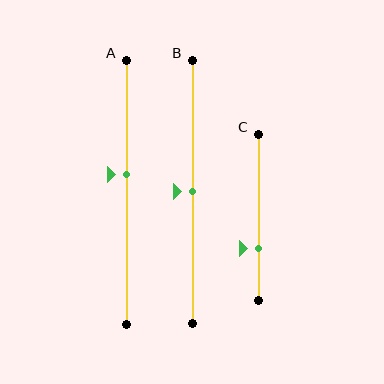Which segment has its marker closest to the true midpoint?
Segment B has its marker closest to the true midpoint.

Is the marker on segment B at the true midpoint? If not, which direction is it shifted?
Yes, the marker on segment B is at the true midpoint.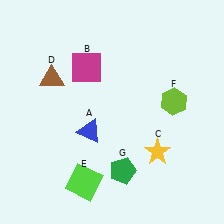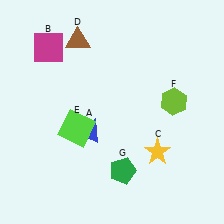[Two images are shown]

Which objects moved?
The objects that moved are: the magenta square (B), the brown triangle (D), the lime square (E).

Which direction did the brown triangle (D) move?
The brown triangle (D) moved up.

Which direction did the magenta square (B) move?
The magenta square (B) moved left.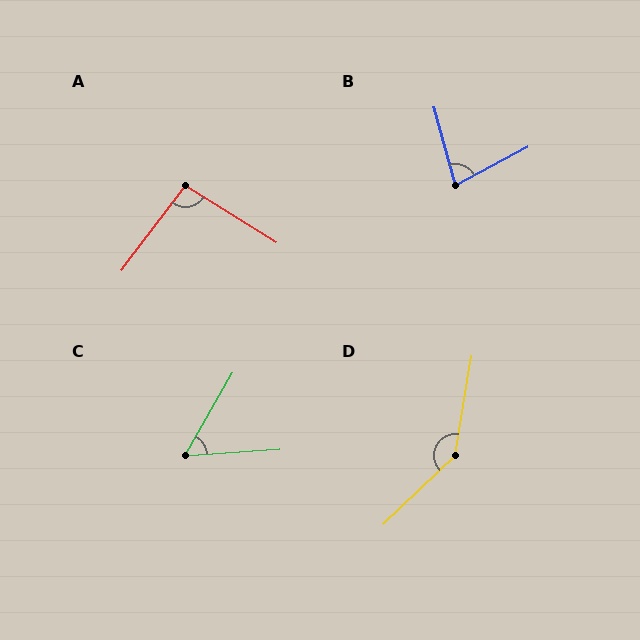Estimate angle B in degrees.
Approximately 77 degrees.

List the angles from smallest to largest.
C (56°), B (77°), A (95°), D (144°).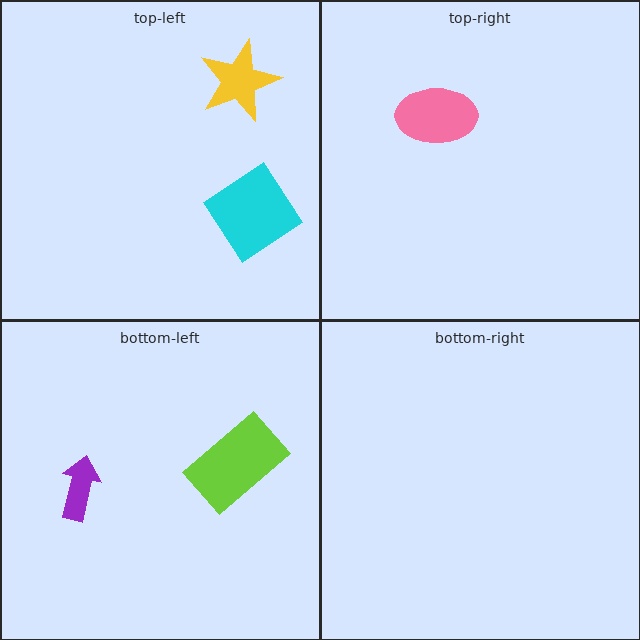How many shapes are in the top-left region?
2.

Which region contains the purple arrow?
The bottom-left region.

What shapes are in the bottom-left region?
The lime rectangle, the purple arrow.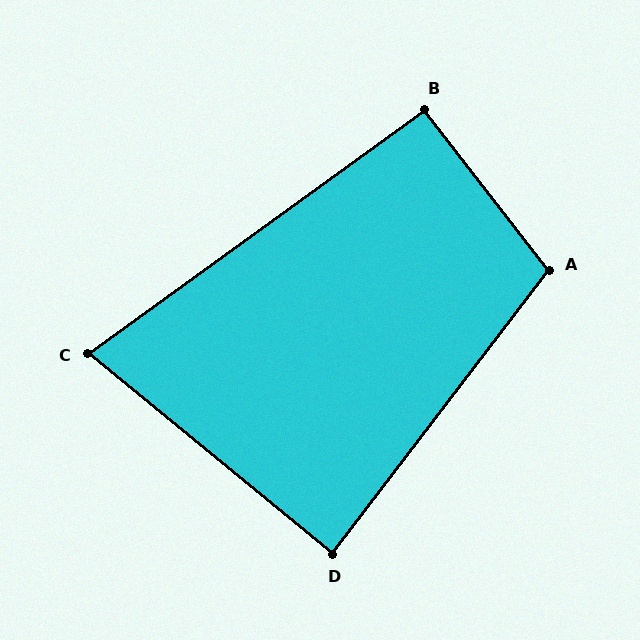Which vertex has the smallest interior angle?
C, at approximately 75 degrees.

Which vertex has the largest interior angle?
A, at approximately 105 degrees.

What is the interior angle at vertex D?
Approximately 88 degrees (approximately right).